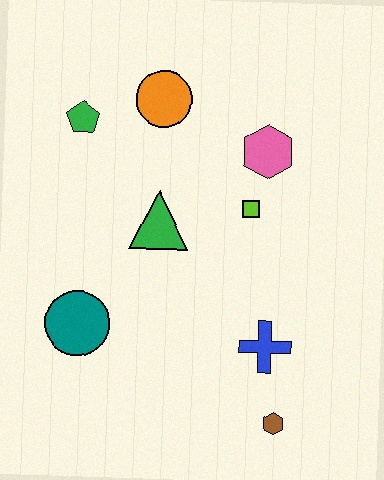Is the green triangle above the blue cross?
Yes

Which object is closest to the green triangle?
The lime square is closest to the green triangle.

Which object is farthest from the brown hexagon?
The green pentagon is farthest from the brown hexagon.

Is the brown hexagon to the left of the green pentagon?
No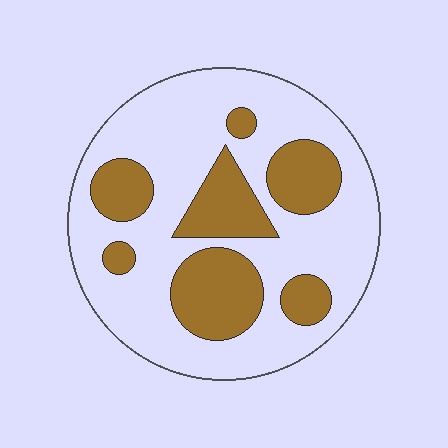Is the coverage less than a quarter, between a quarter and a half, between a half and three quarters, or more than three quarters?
Between a quarter and a half.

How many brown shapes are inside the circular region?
7.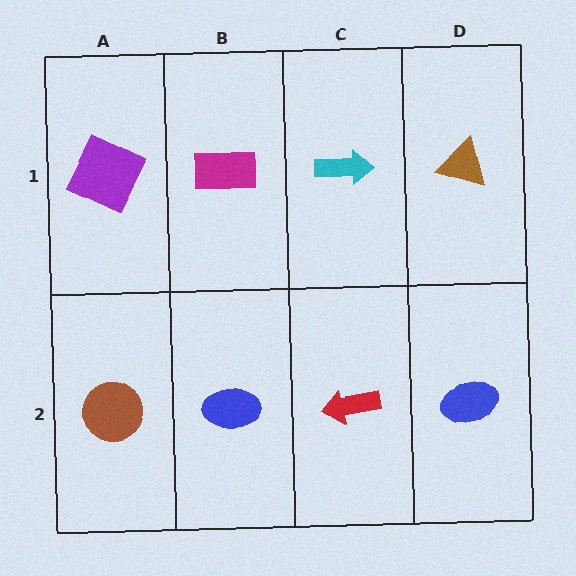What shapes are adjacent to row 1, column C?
A red arrow (row 2, column C), a magenta rectangle (row 1, column B), a brown triangle (row 1, column D).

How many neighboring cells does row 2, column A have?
2.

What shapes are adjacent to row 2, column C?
A cyan arrow (row 1, column C), a blue ellipse (row 2, column B), a blue ellipse (row 2, column D).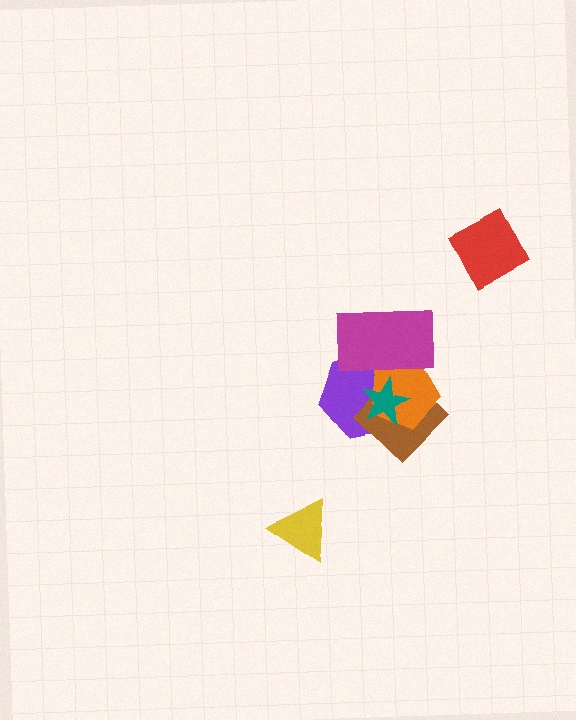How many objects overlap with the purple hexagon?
4 objects overlap with the purple hexagon.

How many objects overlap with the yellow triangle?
0 objects overlap with the yellow triangle.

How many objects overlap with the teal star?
4 objects overlap with the teal star.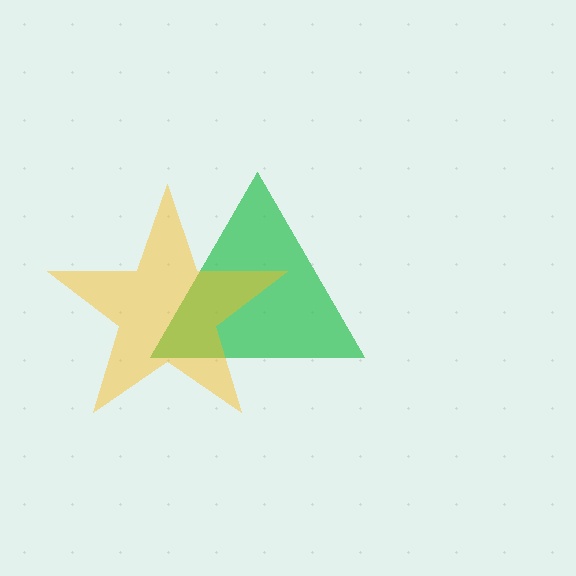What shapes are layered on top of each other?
The layered shapes are: a green triangle, a yellow star.